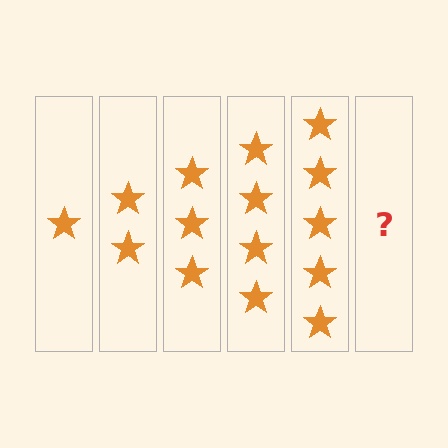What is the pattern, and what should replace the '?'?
The pattern is that each step adds one more star. The '?' should be 6 stars.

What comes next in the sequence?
The next element should be 6 stars.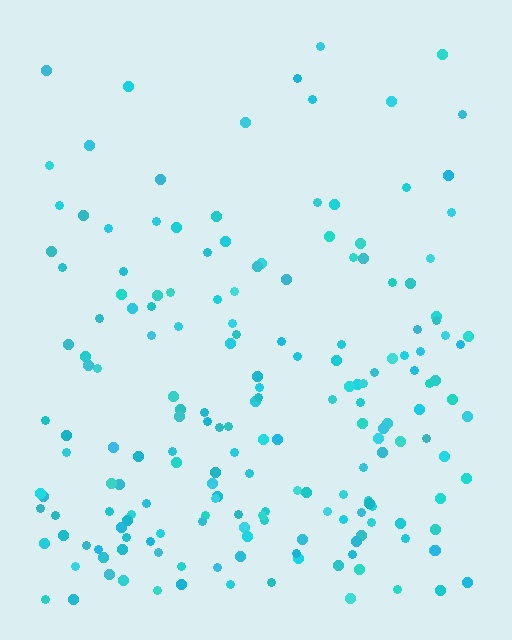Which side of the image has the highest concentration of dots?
The bottom.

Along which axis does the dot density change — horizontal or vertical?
Vertical.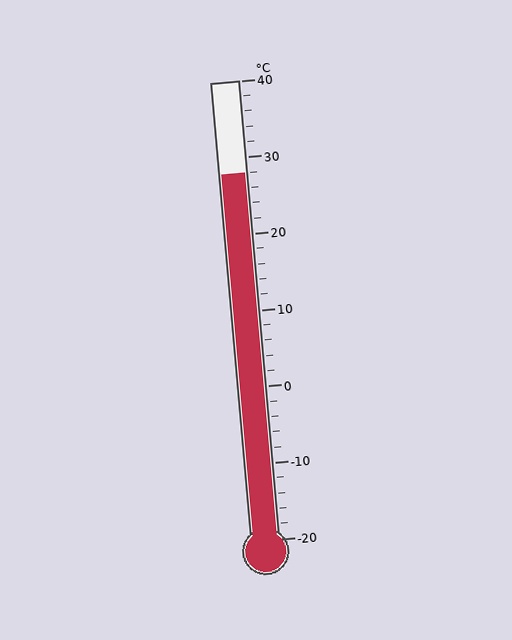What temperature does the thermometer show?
The thermometer shows approximately 28°C.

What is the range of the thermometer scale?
The thermometer scale ranges from -20°C to 40°C.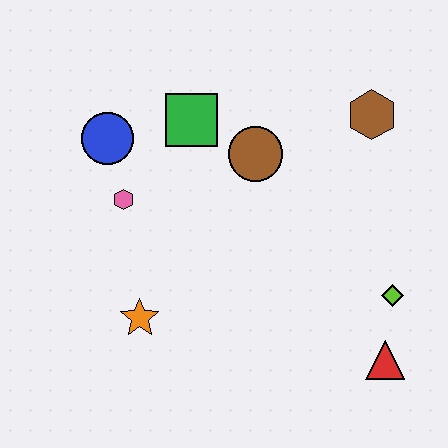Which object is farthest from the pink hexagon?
The red triangle is farthest from the pink hexagon.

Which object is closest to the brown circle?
The green square is closest to the brown circle.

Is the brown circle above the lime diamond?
Yes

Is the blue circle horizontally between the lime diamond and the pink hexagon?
No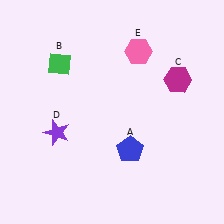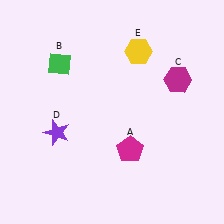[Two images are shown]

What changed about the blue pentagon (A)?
In Image 1, A is blue. In Image 2, it changed to magenta.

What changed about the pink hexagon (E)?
In Image 1, E is pink. In Image 2, it changed to yellow.